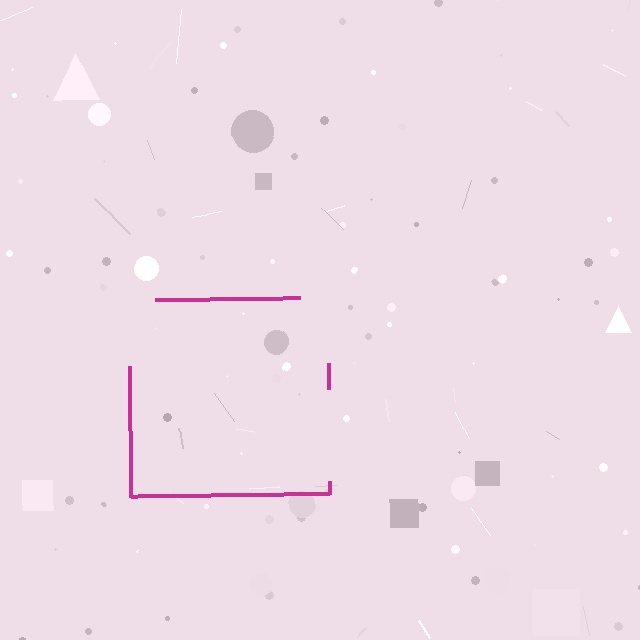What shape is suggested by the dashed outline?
The dashed outline suggests a square.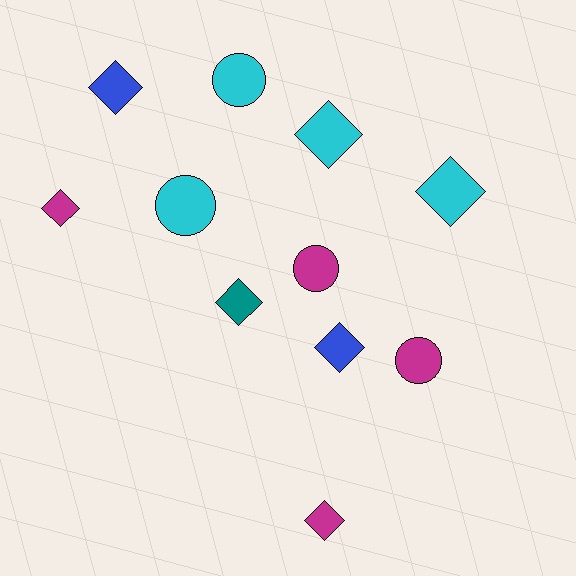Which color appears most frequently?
Cyan, with 4 objects.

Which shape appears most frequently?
Diamond, with 7 objects.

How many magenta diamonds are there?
There are 2 magenta diamonds.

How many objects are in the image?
There are 11 objects.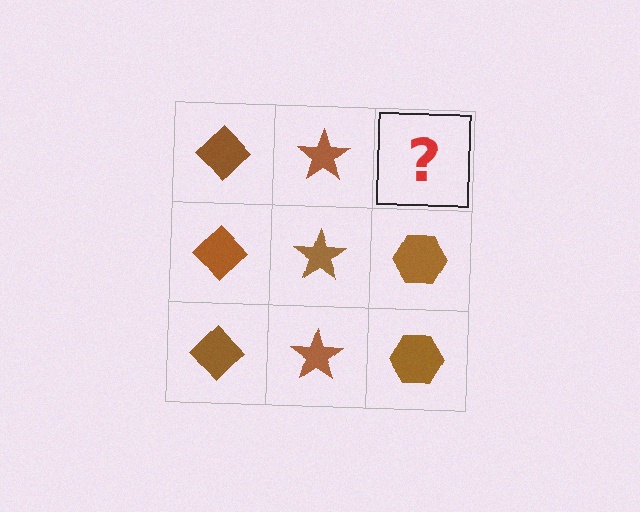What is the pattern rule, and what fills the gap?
The rule is that each column has a consistent shape. The gap should be filled with a brown hexagon.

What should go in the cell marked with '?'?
The missing cell should contain a brown hexagon.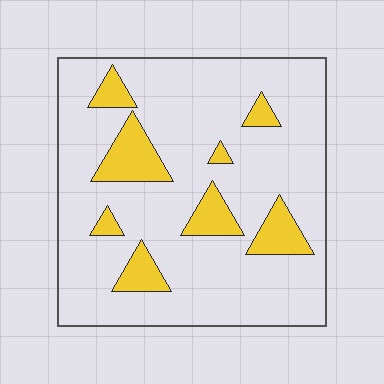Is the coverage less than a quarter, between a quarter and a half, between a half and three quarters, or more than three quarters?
Less than a quarter.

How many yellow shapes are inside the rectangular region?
8.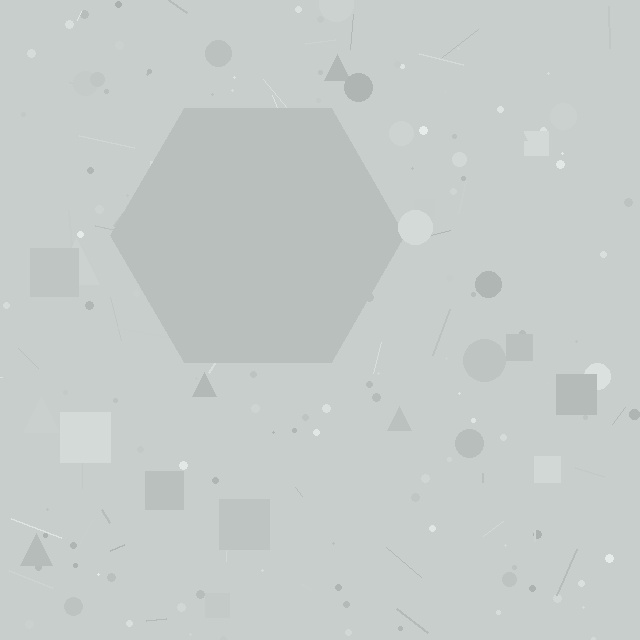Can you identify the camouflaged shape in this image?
The camouflaged shape is a hexagon.